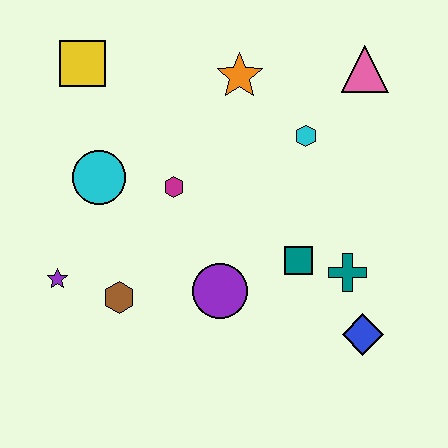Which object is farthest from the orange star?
The blue diamond is farthest from the orange star.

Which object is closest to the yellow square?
The cyan circle is closest to the yellow square.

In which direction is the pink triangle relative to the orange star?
The pink triangle is to the right of the orange star.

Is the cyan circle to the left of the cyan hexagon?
Yes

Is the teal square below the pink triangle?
Yes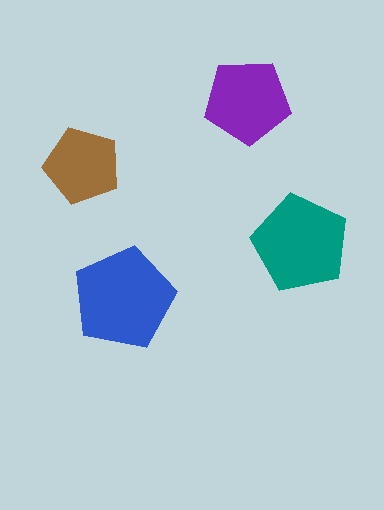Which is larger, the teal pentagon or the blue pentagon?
The blue one.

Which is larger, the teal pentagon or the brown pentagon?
The teal one.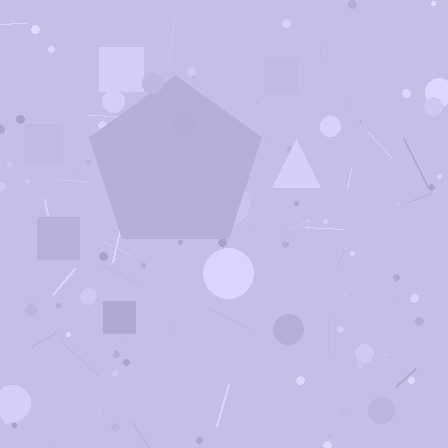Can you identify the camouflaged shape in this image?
The camouflaged shape is a pentagon.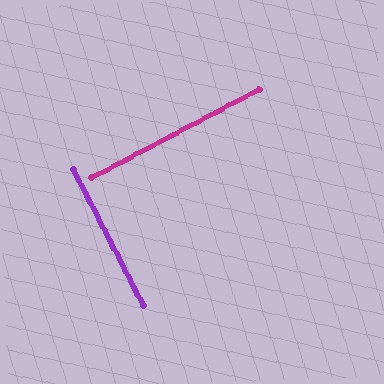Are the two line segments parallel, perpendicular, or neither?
Perpendicular — they meet at approximately 89°.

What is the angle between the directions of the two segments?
Approximately 89 degrees.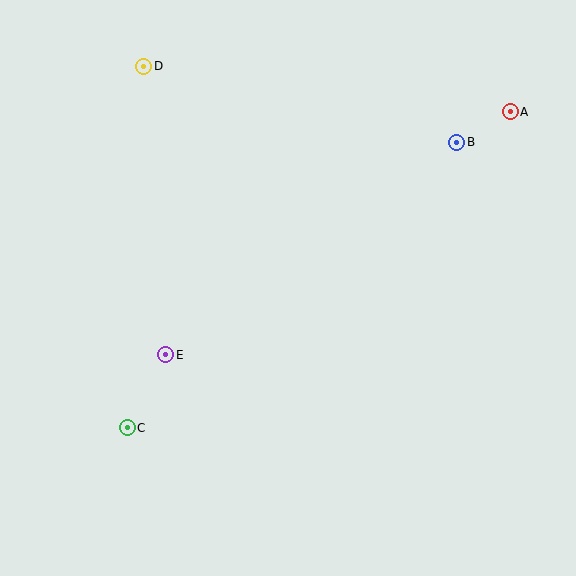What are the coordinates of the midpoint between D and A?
The midpoint between D and A is at (327, 89).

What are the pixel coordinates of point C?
Point C is at (127, 428).